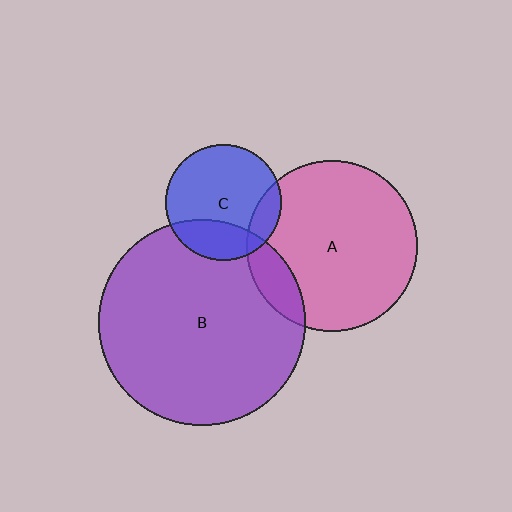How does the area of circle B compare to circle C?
Approximately 3.1 times.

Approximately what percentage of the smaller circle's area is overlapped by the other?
Approximately 15%.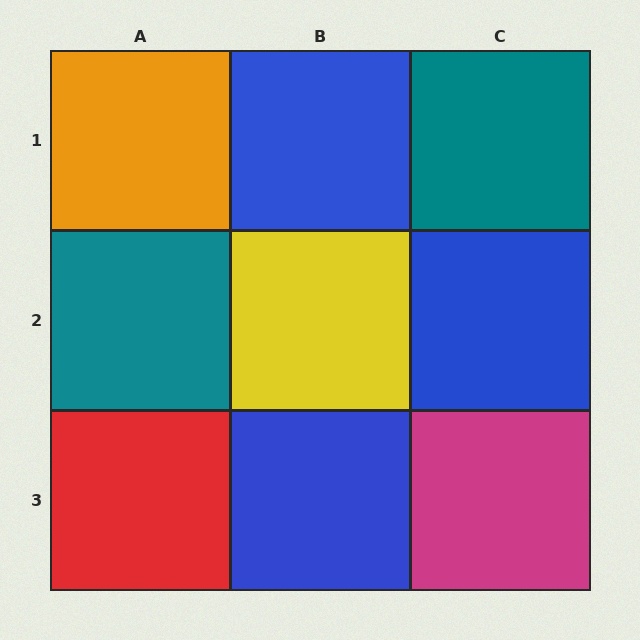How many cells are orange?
1 cell is orange.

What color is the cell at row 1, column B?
Blue.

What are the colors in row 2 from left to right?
Teal, yellow, blue.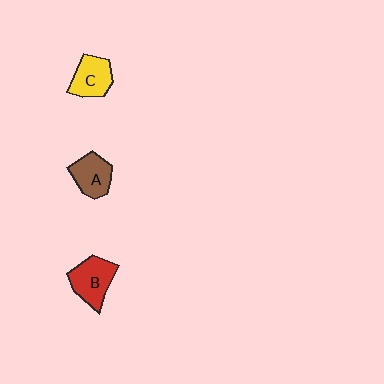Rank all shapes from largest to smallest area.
From largest to smallest: B (red), C (yellow), A (brown).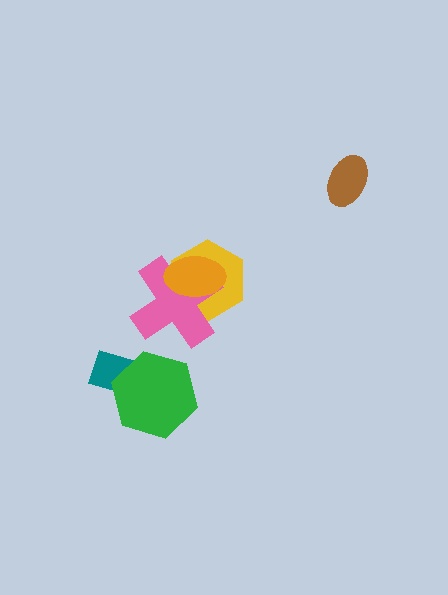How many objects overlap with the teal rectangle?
1 object overlaps with the teal rectangle.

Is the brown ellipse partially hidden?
No, no other shape covers it.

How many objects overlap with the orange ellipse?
2 objects overlap with the orange ellipse.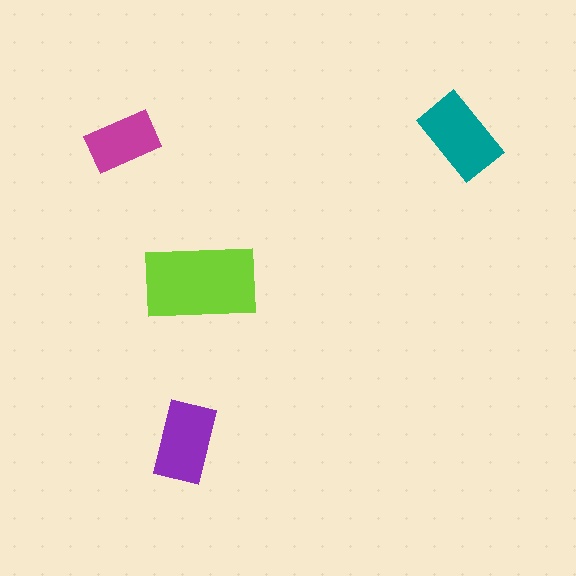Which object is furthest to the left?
The magenta rectangle is leftmost.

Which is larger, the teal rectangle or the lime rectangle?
The lime one.